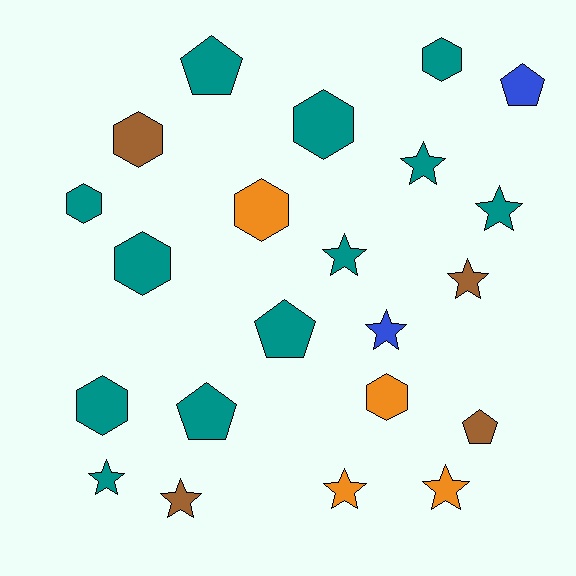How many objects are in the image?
There are 22 objects.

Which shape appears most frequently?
Star, with 9 objects.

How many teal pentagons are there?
There are 3 teal pentagons.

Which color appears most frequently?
Teal, with 12 objects.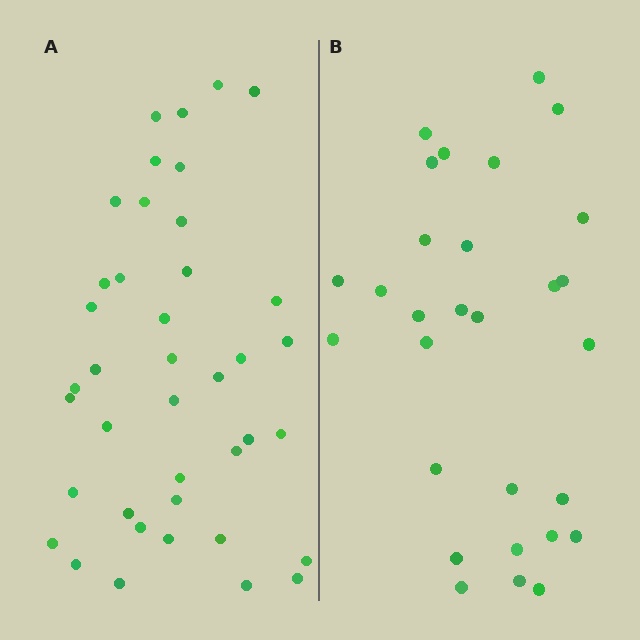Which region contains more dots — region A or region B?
Region A (the left region) has more dots.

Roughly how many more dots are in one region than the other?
Region A has roughly 12 or so more dots than region B.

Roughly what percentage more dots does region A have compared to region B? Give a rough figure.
About 40% more.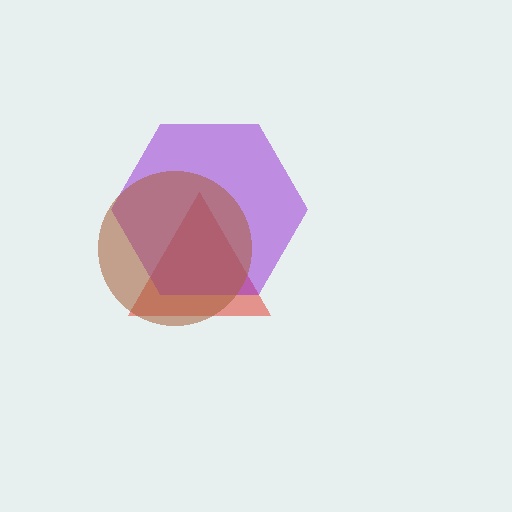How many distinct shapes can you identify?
There are 3 distinct shapes: a red triangle, a purple hexagon, a brown circle.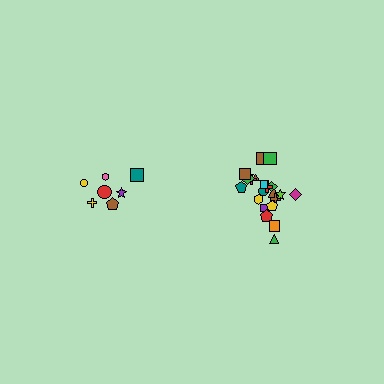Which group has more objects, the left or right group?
The right group.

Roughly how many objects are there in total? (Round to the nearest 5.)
Roughly 30 objects in total.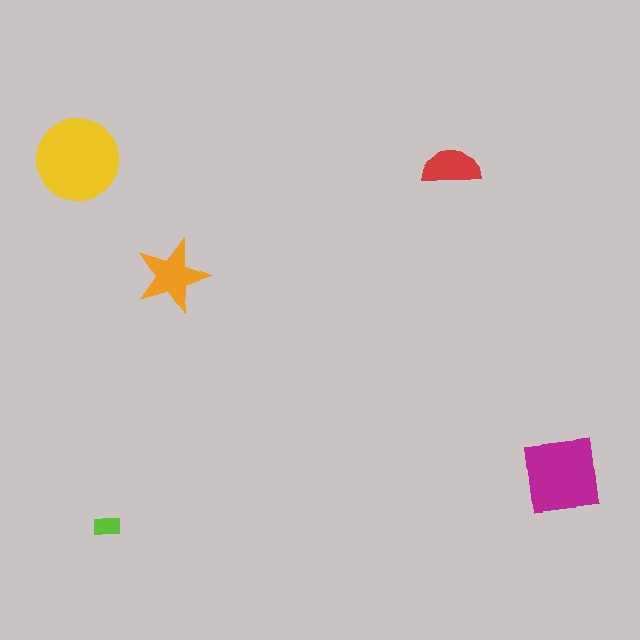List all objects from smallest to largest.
The lime rectangle, the red semicircle, the orange star, the magenta square, the yellow circle.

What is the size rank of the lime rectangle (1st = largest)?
5th.